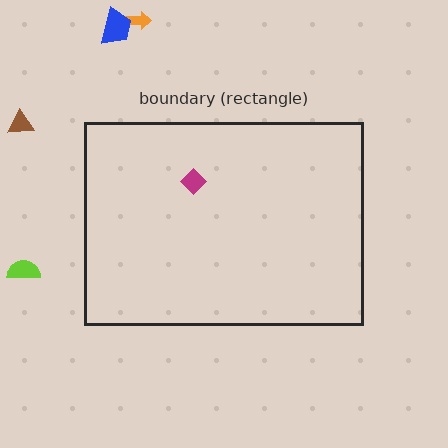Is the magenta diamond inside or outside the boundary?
Inside.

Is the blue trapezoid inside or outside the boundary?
Outside.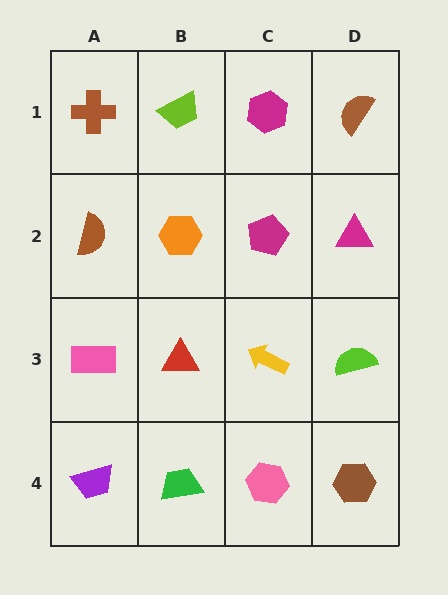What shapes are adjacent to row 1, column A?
A brown semicircle (row 2, column A), a lime trapezoid (row 1, column B).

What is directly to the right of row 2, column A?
An orange hexagon.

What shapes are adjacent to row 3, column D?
A magenta triangle (row 2, column D), a brown hexagon (row 4, column D), a yellow arrow (row 3, column C).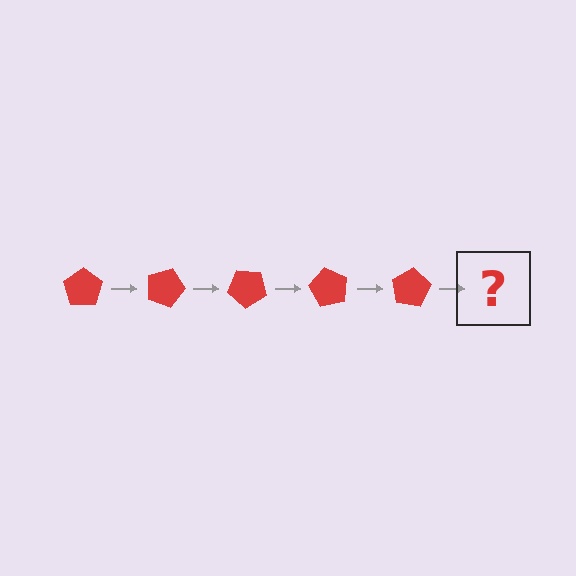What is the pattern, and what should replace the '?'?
The pattern is that the pentagon rotates 20 degrees each step. The '?' should be a red pentagon rotated 100 degrees.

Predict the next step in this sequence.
The next step is a red pentagon rotated 100 degrees.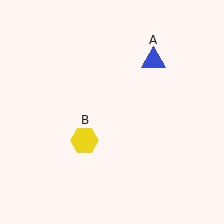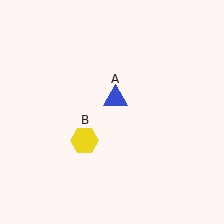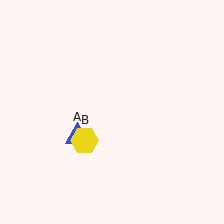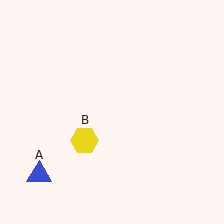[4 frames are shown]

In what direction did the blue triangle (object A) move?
The blue triangle (object A) moved down and to the left.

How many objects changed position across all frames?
1 object changed position: blue triangle (object A).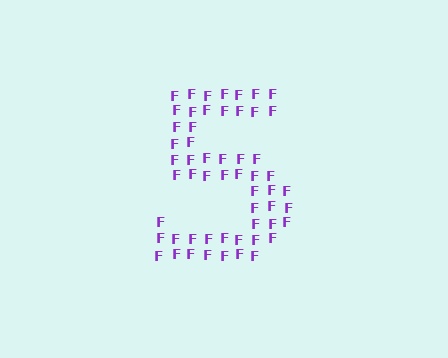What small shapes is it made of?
It is made of small letter F's.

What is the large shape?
The large shape is the digit 5.